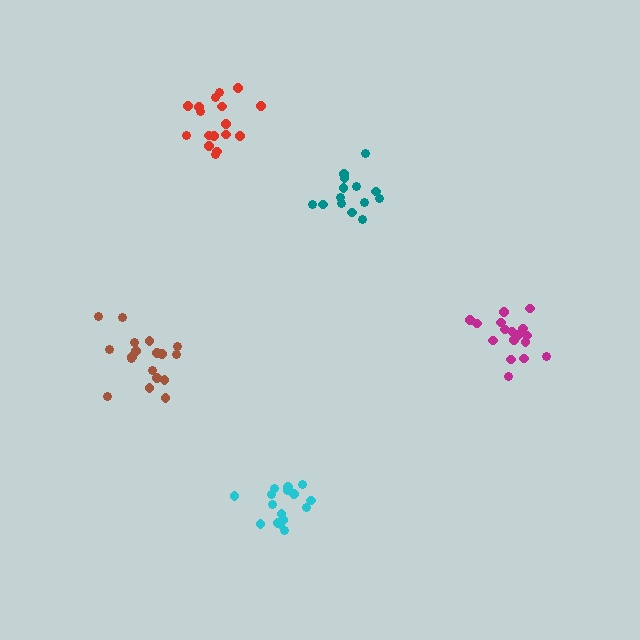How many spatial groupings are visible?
There are 5 spatial groupings.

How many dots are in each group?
Group 1: 18 dots, Group 2: 14 dots, Group 3: 17 dots, Group 4: 18 dots, Group 5: 16 dots (83 total).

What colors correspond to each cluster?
The clusters are colored: brown, teal, red, magenta, cyan.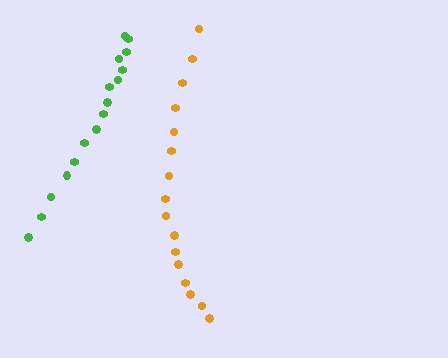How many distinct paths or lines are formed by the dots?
There are 2 distinct paths.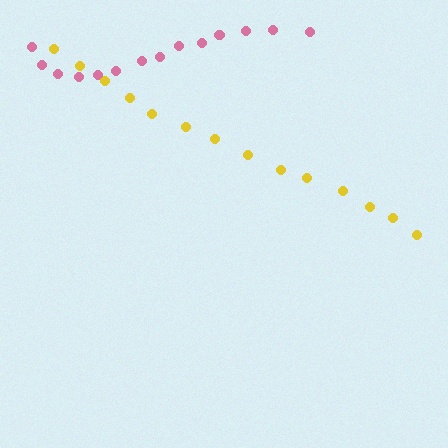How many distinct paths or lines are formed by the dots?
There are 2 distinct paths.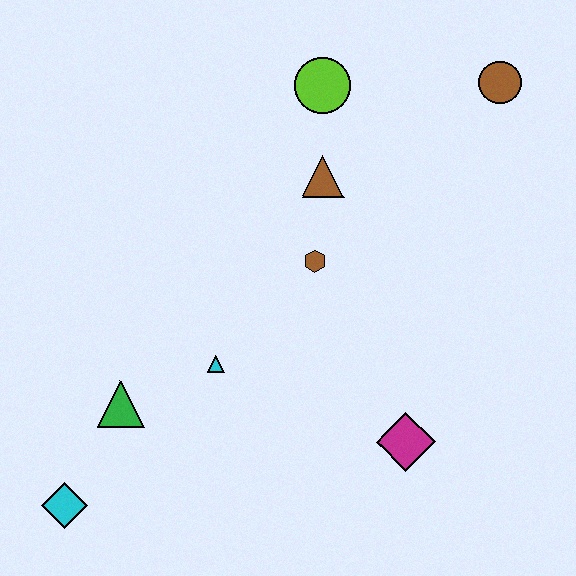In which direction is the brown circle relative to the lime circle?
The brown circle is to the right of the lime circle.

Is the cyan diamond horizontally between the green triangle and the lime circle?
No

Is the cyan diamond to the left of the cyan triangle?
Yes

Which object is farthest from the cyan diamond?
The brown circle is farthest from the cyan diamond.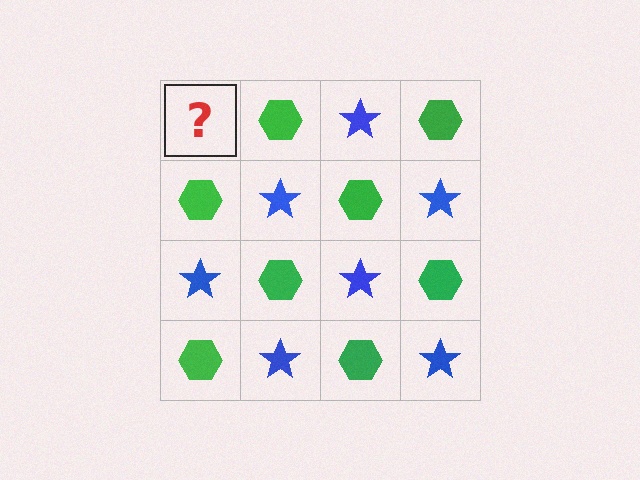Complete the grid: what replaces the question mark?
The question mark should be replaced with a blue star.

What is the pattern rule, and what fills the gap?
The rule is that it alternates blue star and green hexagon in a checkerboard pattern. The gap should be filled with a blue star.